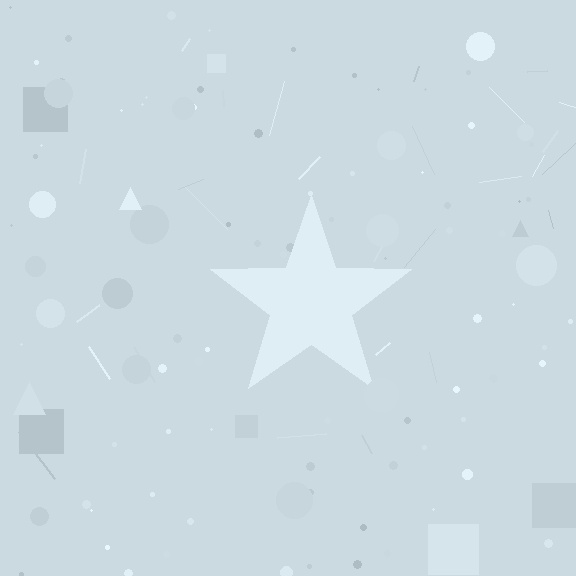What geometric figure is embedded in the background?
A star is embedded in the background.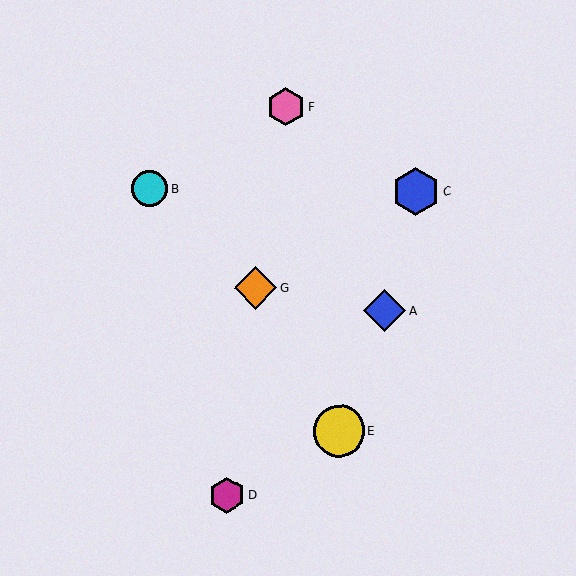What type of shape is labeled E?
Shape E is a yellow circle.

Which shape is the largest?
The yellow circle (labeled E) is the largest.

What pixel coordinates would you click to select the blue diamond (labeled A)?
Click at (385, 311) to select the blue diamond A.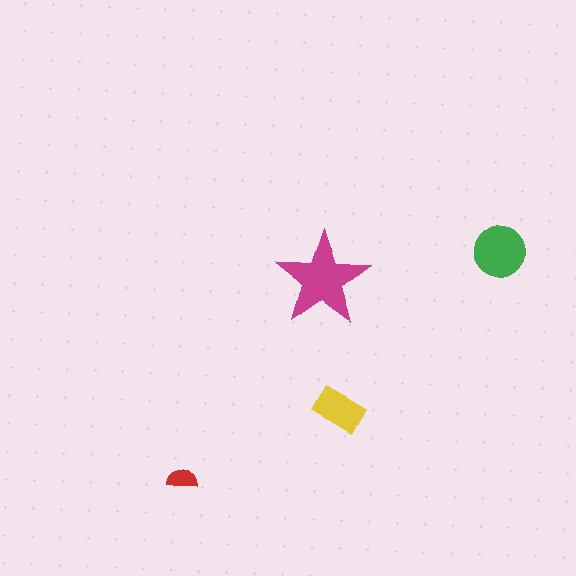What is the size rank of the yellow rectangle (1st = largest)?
3rd.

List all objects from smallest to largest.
The red semicircle, the yellow rectangle, the green circle, the magenta star.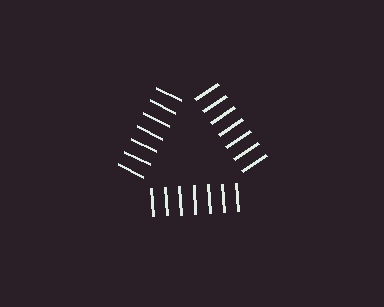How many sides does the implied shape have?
3 sides — the line-ends trace a triangle.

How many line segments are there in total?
21 — 7 along each of the 3 edges.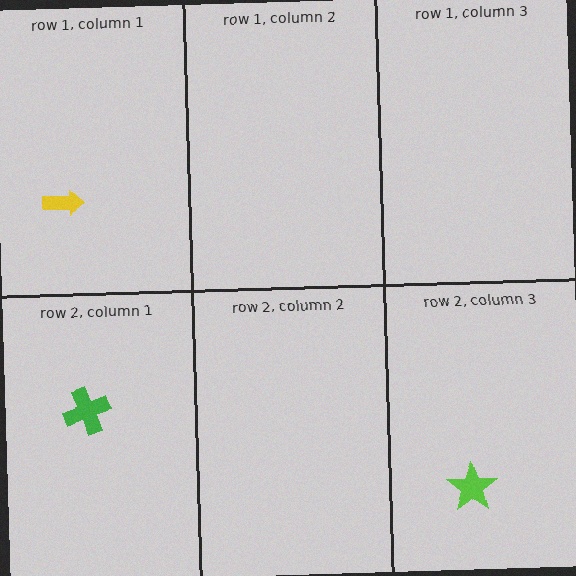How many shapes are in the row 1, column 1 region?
1.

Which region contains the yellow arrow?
The row 1, column 1 region.